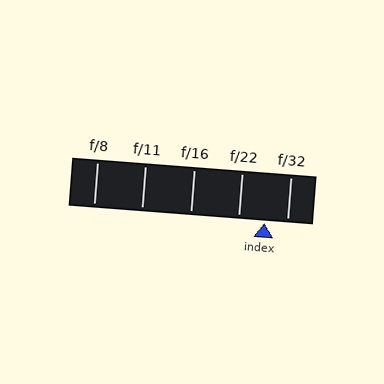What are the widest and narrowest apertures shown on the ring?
The widest aperture shown is f/8 and the narrowest is f/32.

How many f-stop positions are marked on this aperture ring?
There are 5 f-stop positions marked.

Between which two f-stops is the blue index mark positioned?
The index mark is between f/22 and f/32.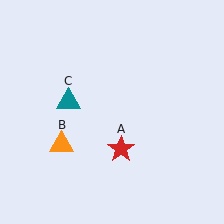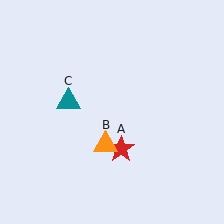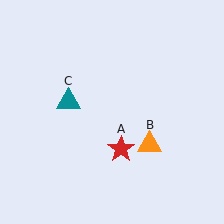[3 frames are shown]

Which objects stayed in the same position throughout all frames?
Red star (object A) and teal triangle (object C) remained stationary.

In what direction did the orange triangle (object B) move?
The orange triangle (object B) moved right.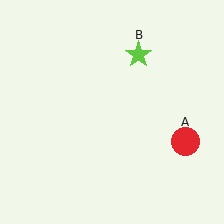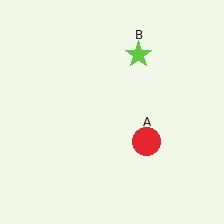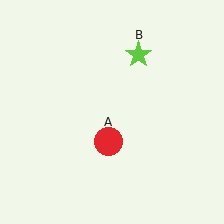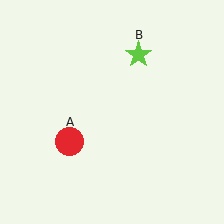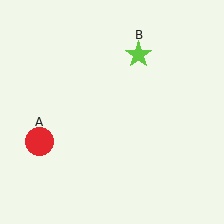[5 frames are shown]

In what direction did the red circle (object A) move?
The red circle (object A) moved left.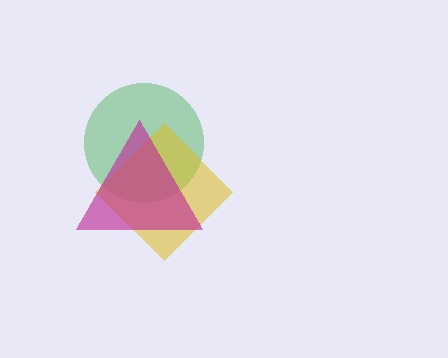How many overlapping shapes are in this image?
There are 3 overlapping shapes in the image.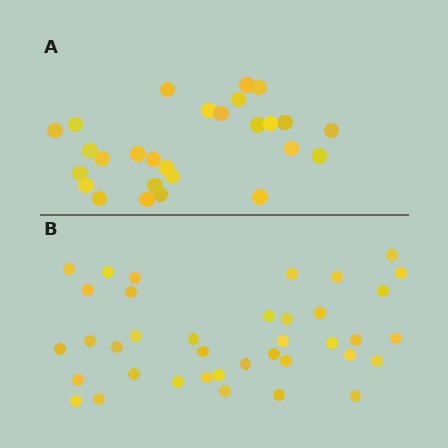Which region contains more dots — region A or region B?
Region B (the bottom region) has more dots.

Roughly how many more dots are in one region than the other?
Region B has roughly 12 or so more dots than region A.